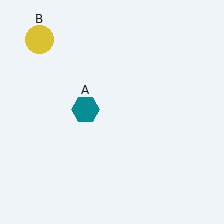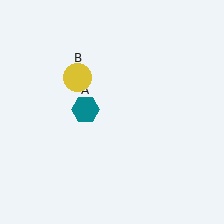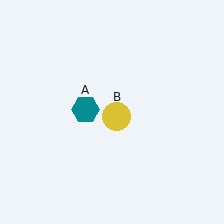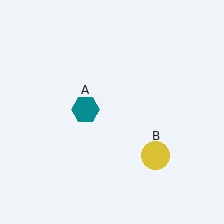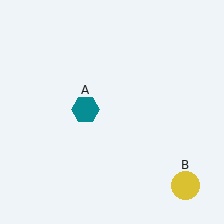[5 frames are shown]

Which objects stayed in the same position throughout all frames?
Teal hexagon (object A) remained stationary.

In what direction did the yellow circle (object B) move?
The yellow circle (object B) moved down and to the right.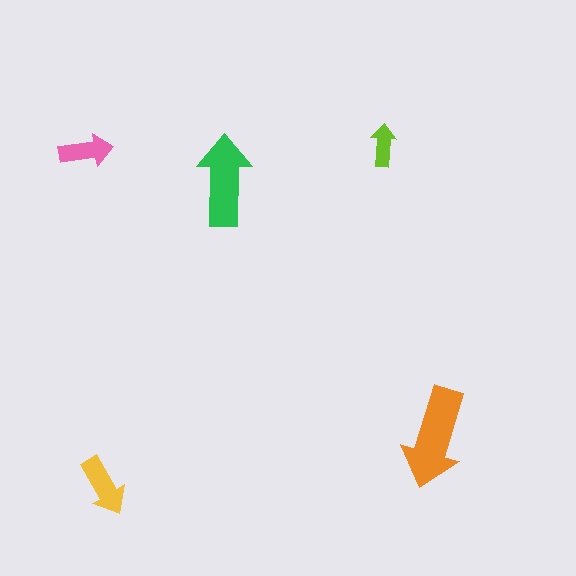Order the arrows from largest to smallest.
the orange one, the green one, the yellow one, the pink one, the lime one.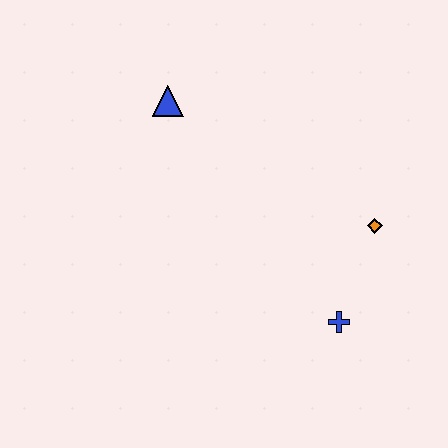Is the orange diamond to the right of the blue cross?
Yes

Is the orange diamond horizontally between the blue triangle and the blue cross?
No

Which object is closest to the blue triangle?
The orange diamond is closest to the blue triangle.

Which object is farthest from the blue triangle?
The blue cross is farthest from the blue triangle.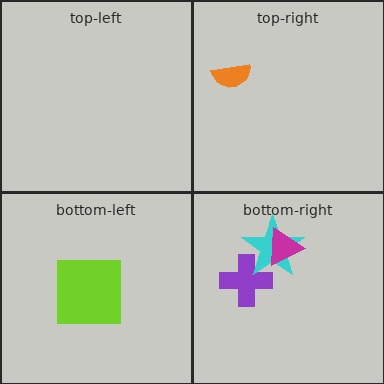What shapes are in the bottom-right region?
The purple cross, the cyan star, the magenta triangle.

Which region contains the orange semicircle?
The top-right region.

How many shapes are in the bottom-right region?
3.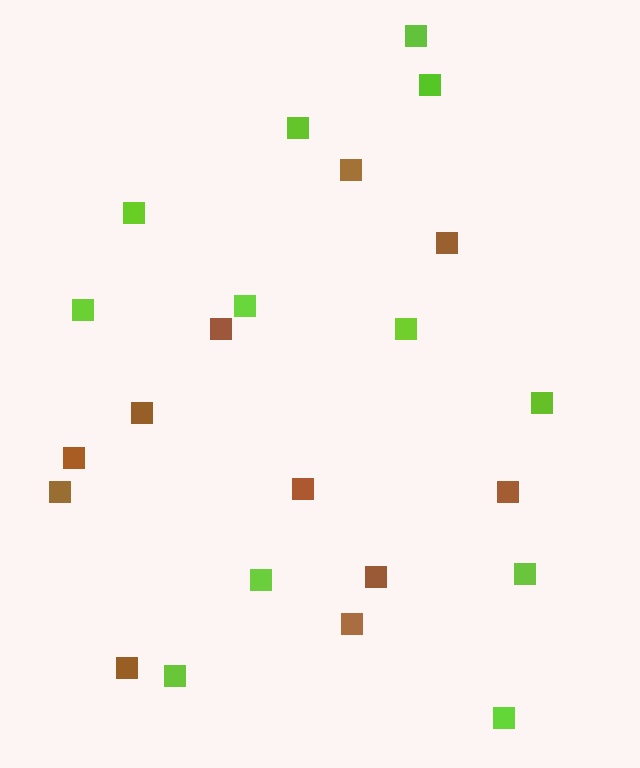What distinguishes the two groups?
There are 2 groups: one group of brown squares (11) and one group of lime squares (12).